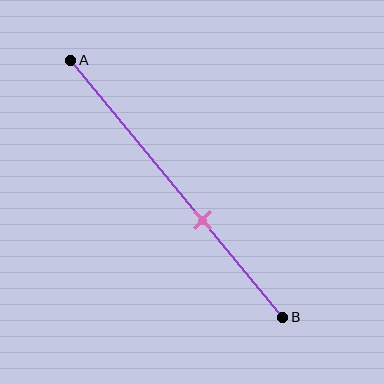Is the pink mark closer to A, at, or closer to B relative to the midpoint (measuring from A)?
The pink mark is closer to point B than the midpoint of segment AB.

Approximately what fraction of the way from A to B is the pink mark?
The pink mark is approximately 60% of the way from A to B.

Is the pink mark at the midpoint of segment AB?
No, the mark is at about 60% from A, not at the 50% midpoint.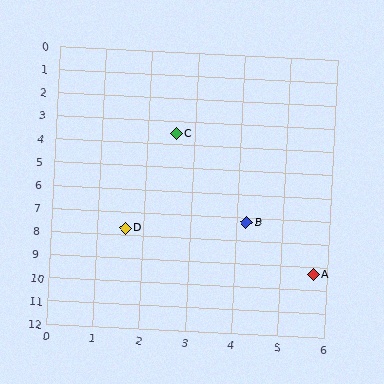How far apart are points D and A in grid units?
Points D and A are about 4.4 grid units apart.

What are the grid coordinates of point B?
Point B is at approximately (4.2, 7.2).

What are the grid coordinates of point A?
Point A is at approximately (5.7, 9.3).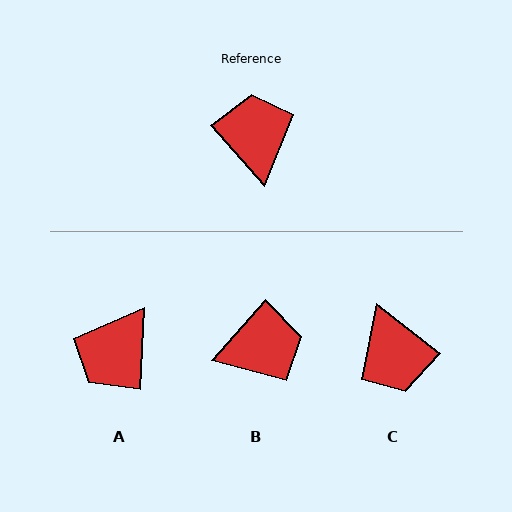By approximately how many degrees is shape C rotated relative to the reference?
Approximately 170 degrees clockwise.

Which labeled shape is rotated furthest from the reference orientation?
C, about 170 degrees away.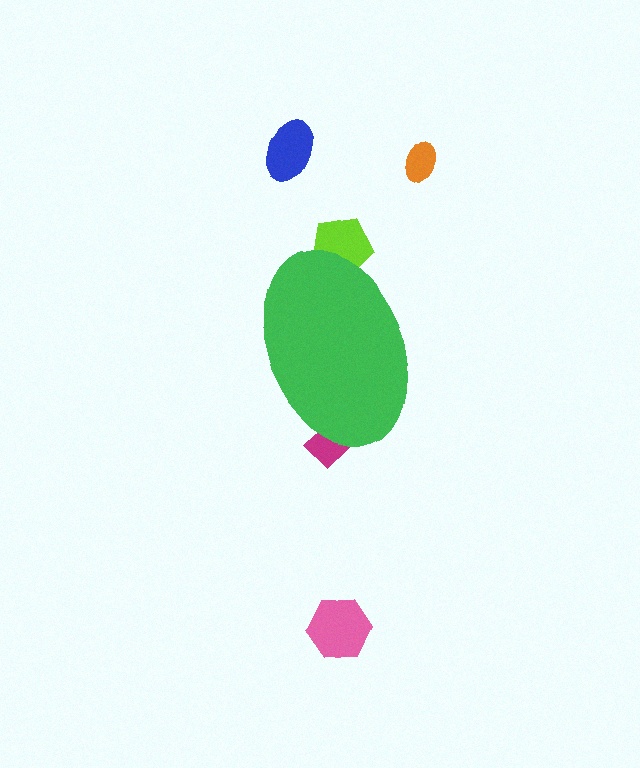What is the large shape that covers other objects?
A green ellipse.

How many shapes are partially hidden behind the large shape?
2 shapes are partially hidden.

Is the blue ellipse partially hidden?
No, the blue ellipse is fully visible.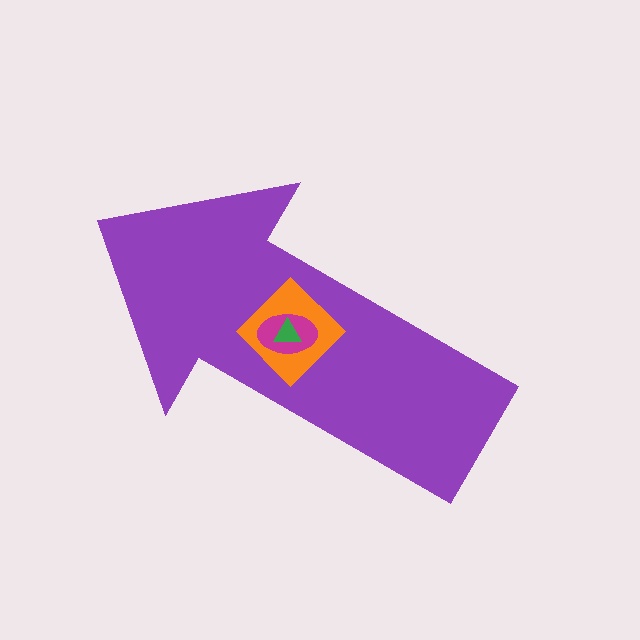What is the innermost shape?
The green triangle.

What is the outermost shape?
The purple arrow.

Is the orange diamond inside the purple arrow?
Yes.